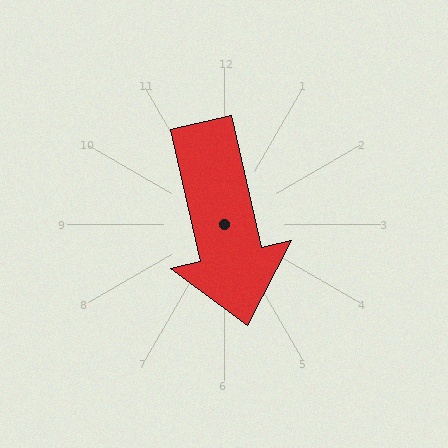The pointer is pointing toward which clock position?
Roughly 6 o'clock.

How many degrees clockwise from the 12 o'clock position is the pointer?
Approximately 167 degrees.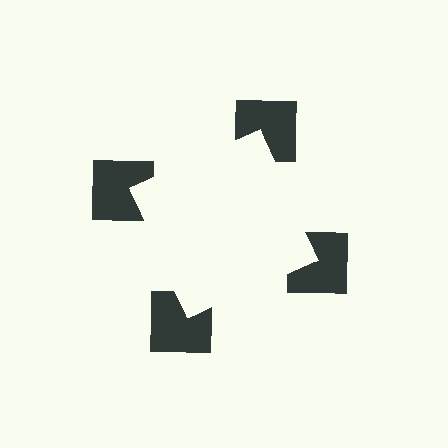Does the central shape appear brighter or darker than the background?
It typically appears slightly brighter than the background, even though no actual brightness change is drawn.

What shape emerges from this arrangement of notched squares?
An illusory square — its edges are inferred from the aligned wedge cuts in the notched squares, not physically drawn.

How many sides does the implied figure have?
4 sides.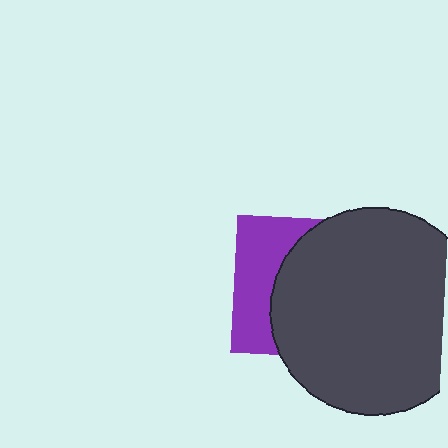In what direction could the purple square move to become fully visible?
The purple square could move left. That would shift it out from behind the dark gray circle entirely.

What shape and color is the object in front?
The object in front is a dark gray circle.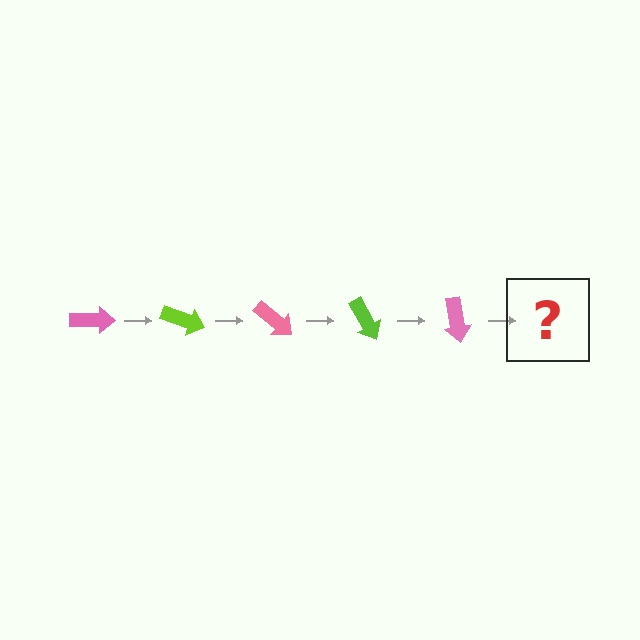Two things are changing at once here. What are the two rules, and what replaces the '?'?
The two rules are that it rotates 20 degrees each step and the color cycles through pink and lime. The '?' should be a lime arrow, rotated 100 degrees from the start.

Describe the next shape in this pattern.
It should be a lime arrow, rotated 100 degrees from the start.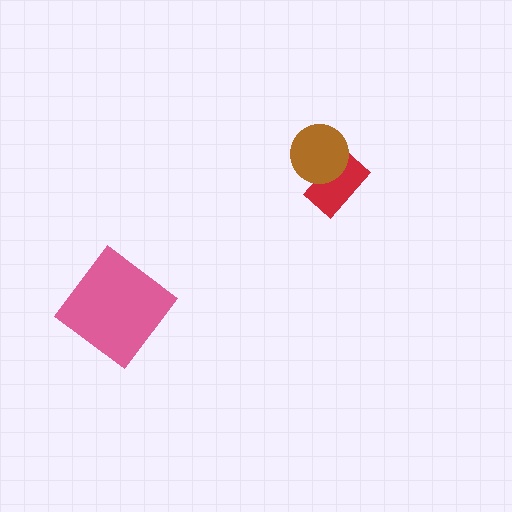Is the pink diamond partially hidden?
No, no other shape covers it.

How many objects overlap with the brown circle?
1 object overlaps with the brown circle.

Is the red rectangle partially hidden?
Yes, it is partially covered by another shape.